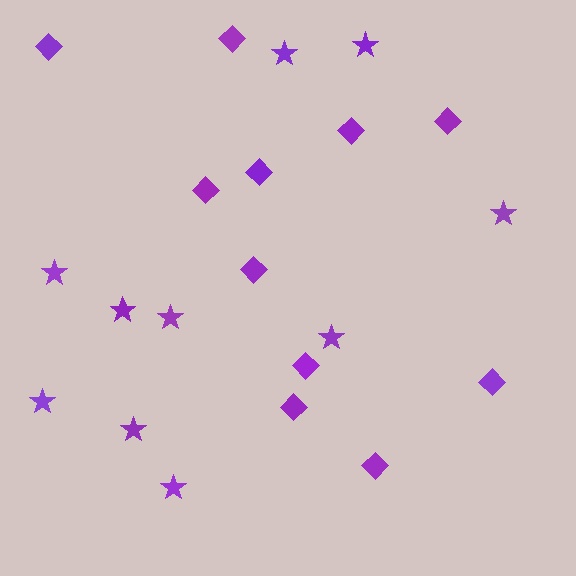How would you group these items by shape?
There are 2 groups: one group of diamonds (11) and one group of stars (10).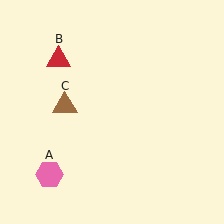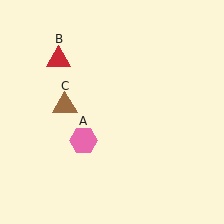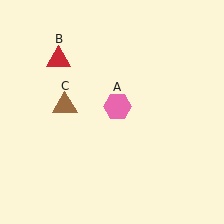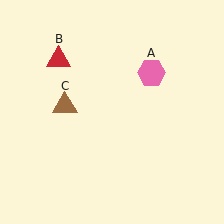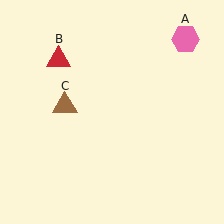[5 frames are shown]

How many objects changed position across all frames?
1 object changed position: pink hexagon (object A).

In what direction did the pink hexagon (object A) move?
The pink hexagon (object A) moved up and to the right.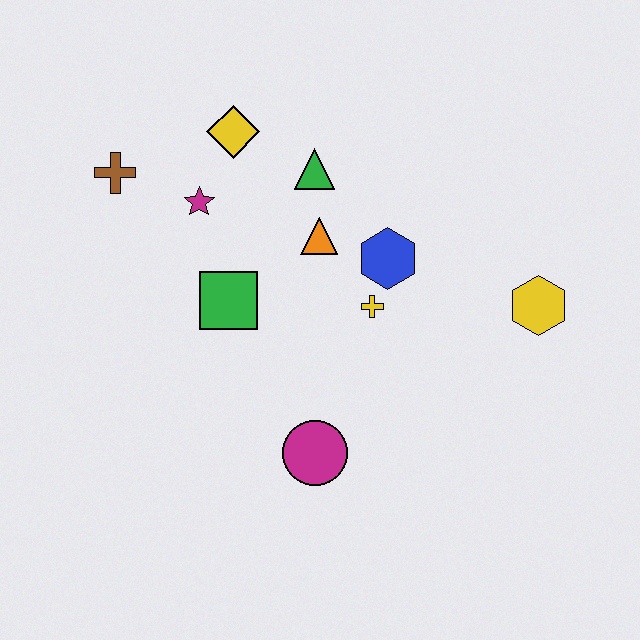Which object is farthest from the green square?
The yellow hexagon is farthest from the green square.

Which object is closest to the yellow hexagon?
The blue hexagon is closest to the yellow hexagon.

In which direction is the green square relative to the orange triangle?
The green square is to the left of the orange triangle.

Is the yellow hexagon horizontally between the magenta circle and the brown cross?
No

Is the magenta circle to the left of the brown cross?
No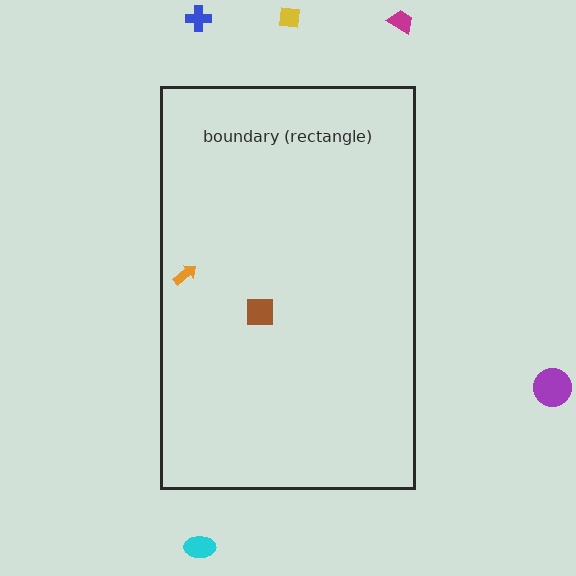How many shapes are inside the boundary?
2 inside, 5 outside.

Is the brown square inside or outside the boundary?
Inside.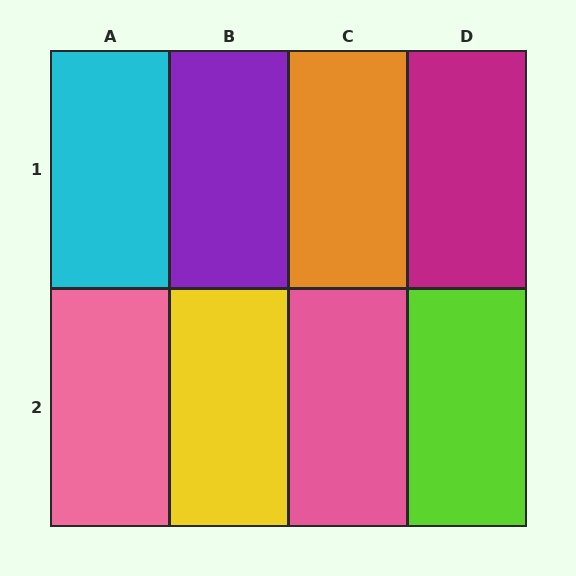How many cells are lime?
1 cell is lime.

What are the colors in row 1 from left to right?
Cyan, purple, orange, magenta.